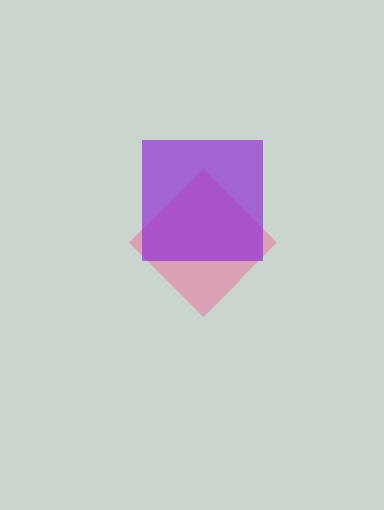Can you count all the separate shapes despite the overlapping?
Yes, there are 2 separate shapes.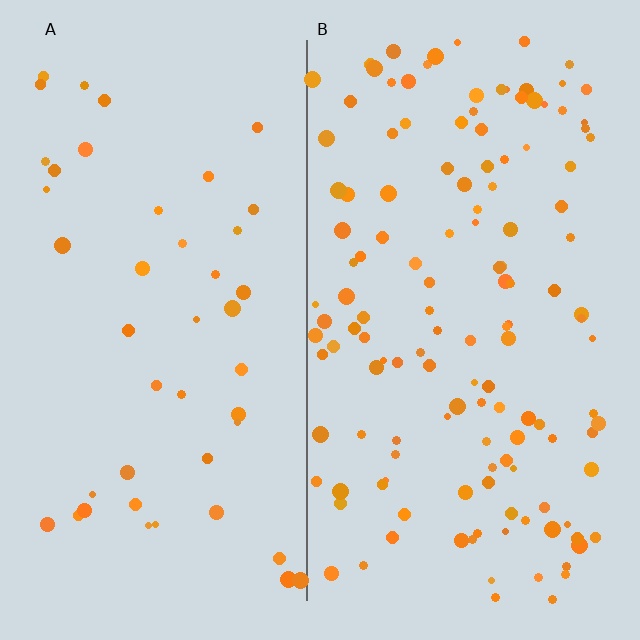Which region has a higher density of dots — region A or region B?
B (the right).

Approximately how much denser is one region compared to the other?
Approximately 3.1× — region B over region A.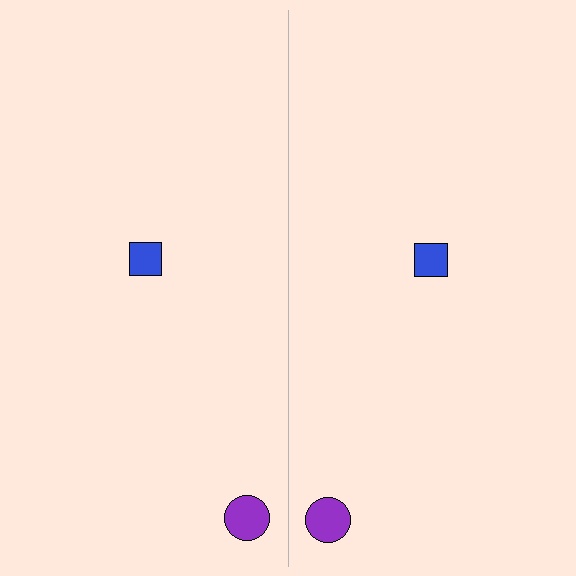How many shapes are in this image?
There are 4 shapes in this image.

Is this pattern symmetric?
Yes, this pattern has bilateral (reflection) symmetry.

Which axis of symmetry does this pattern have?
The pattern has a vertical axis of symmetry running through the center of the image.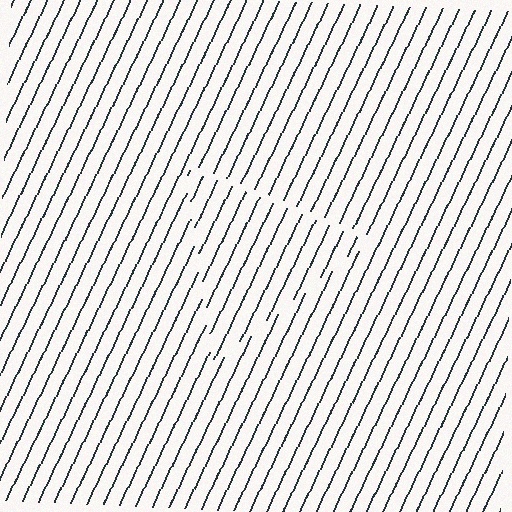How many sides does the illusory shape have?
3 sides — the line-ends trace a triangle.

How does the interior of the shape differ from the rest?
The interior of the shape contains the same grating, shifted by half a period — the contour is defined by the phase discontinuity where line-ends from the inner and outer gratings abut.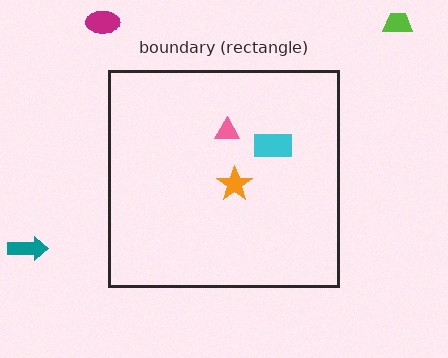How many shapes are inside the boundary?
3 inside, 3 outside.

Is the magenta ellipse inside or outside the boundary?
Outside.